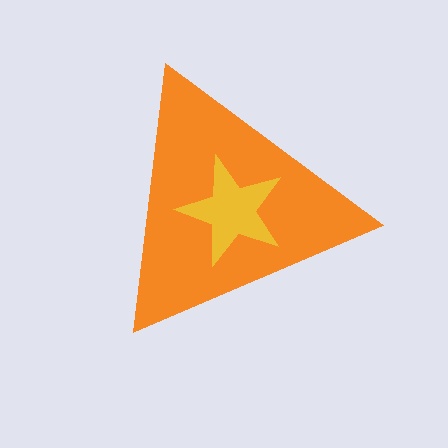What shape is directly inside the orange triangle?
The yellow star.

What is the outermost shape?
The orange triangle.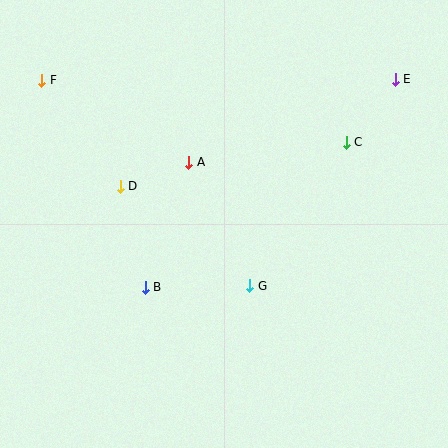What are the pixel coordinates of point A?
Point A is at (189, 162).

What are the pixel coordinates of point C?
Point C is at (346, 142).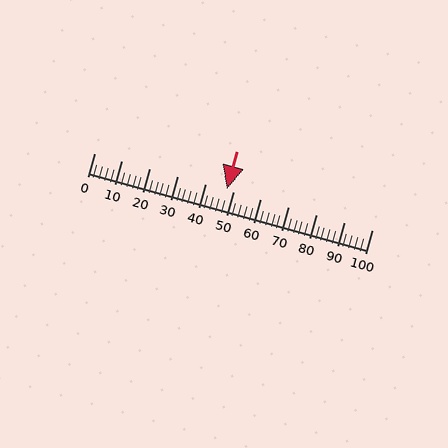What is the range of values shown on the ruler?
The ruler shows values from 0 to 100.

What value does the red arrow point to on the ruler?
The red arrow points to approximately 48.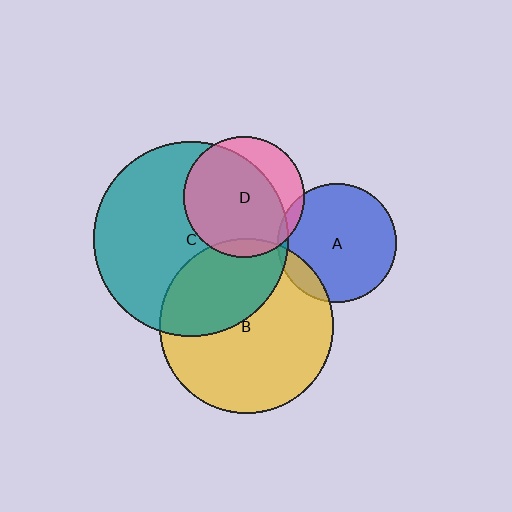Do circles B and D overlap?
Yes.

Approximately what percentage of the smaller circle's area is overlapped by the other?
Approximately 10%.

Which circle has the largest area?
Circle C (teal).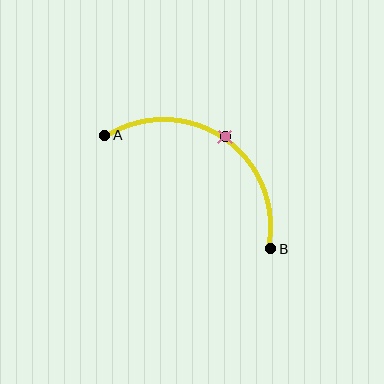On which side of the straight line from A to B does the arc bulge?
The arc bulges above and to the right of the straight line connecting A and B.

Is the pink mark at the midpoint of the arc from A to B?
Yes. The pink mark lies on the arc at equal arc-length from both A and B — it is the arc midpoint.